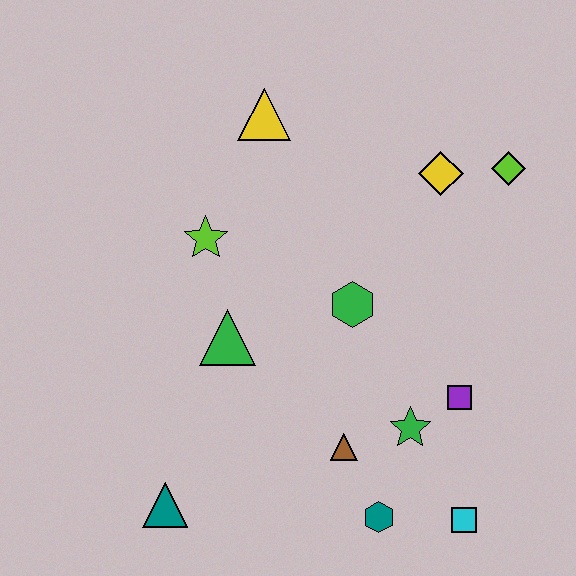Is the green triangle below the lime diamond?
Yes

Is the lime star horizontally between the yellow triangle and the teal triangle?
Yes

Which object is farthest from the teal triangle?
The lime diamond is farthest from the teal triangle.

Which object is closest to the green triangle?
The lime star is closest to the green triangle.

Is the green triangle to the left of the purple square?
Yes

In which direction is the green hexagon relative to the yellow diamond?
The green hexagon is below the yellow diamond.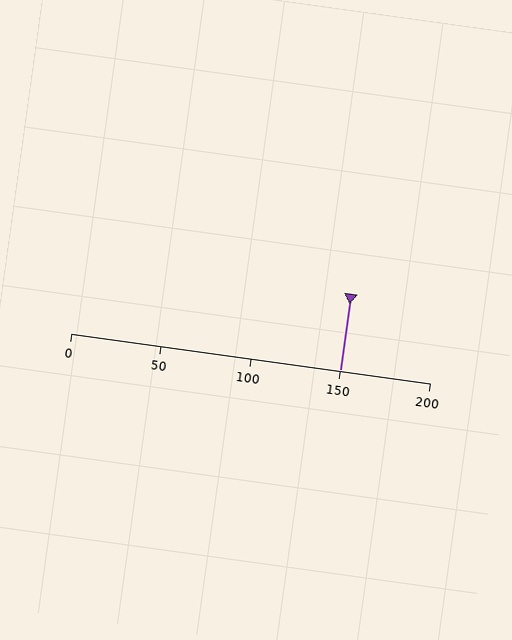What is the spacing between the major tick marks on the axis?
The major ticks are spaced 50 apart.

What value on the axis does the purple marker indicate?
The marker indicates approximately 150.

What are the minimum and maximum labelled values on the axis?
The axis runs from 0 to 200.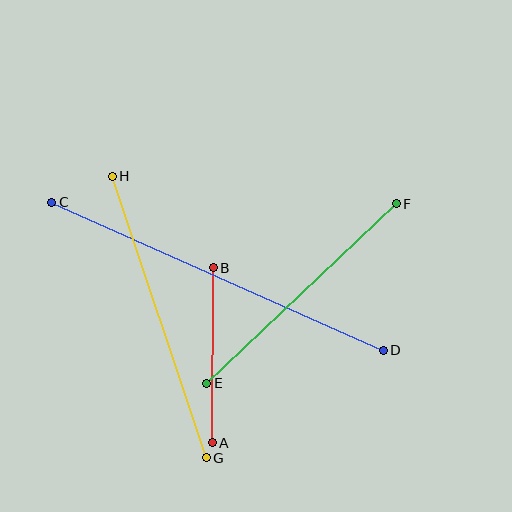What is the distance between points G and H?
The distance is approximately 297 pixels.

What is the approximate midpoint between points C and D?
The midpoint is at approximately (218, 276) pixels.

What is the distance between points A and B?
The distance is approximately 175 pixels.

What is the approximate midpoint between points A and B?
The midpoint is at approximately (213, 355) pixels.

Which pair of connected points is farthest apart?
Points C and D are farthest apart.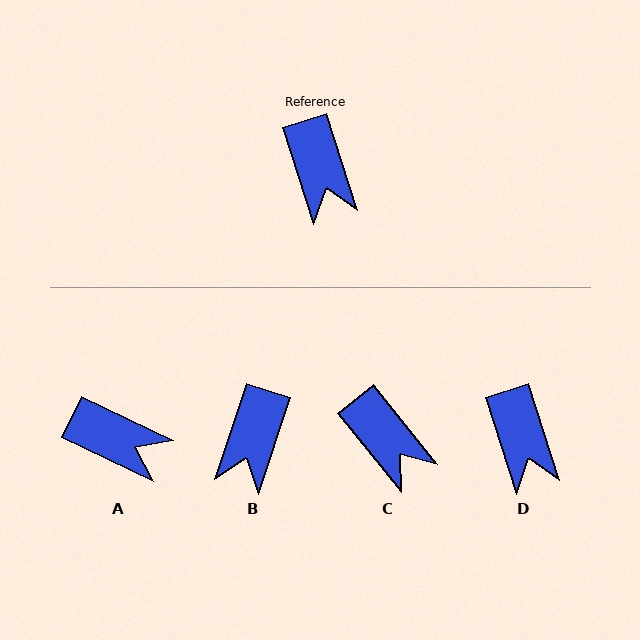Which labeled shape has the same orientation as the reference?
D.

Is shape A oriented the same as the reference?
No, it is off by about 46 degrees.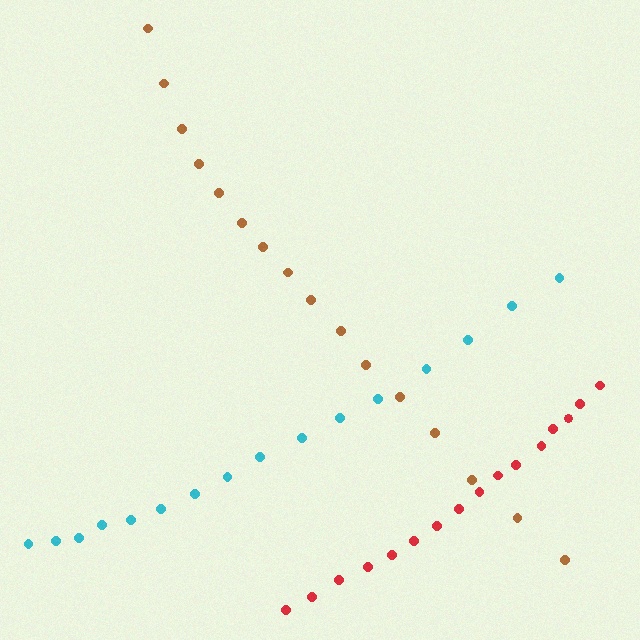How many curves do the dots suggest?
There are 3 distinct paths.